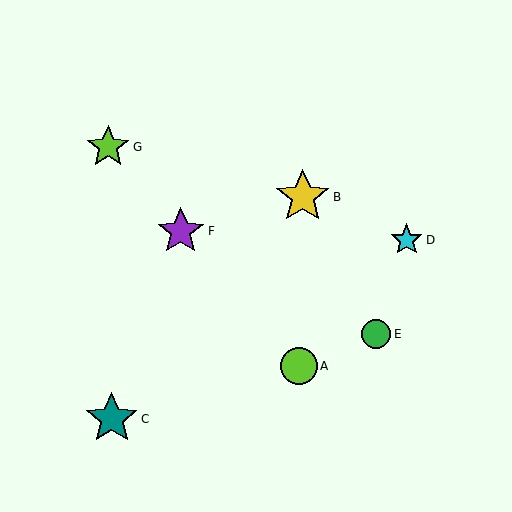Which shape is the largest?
The yellow star (labeled B) is the largest.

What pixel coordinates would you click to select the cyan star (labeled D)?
Click at (407, 240) to select the cyan star D.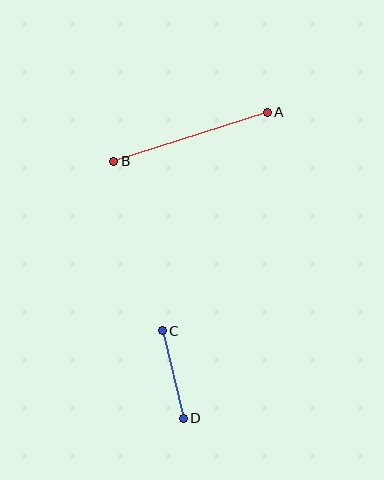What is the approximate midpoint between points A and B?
The midpoint is at approximately (191, 137) pixels.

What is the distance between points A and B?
The distance is approximately 161 pixels.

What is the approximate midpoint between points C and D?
The midpoint is at approximately (173, 375) pixels.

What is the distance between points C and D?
The distance is approximately 90 pixels.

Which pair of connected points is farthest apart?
Points A and B are farthest apart.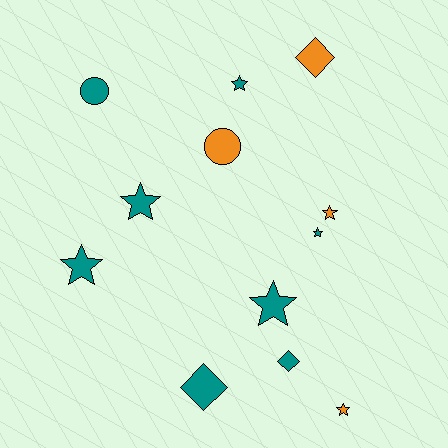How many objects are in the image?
There are 12 objects.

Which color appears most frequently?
Teal, with 8 objects.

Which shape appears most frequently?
Star, with 7 objects.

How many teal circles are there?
There is 1 teal circle.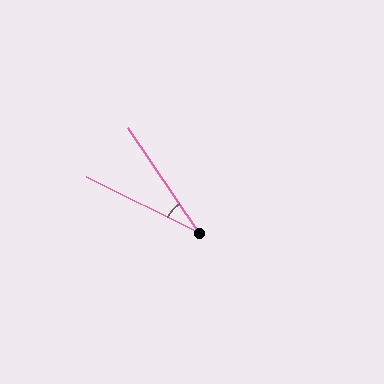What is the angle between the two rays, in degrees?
Approximately 30 degrees.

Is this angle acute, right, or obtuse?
It is acute.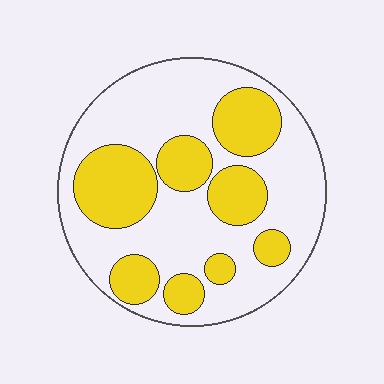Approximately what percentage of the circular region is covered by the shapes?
Approximately 35%.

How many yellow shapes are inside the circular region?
8.